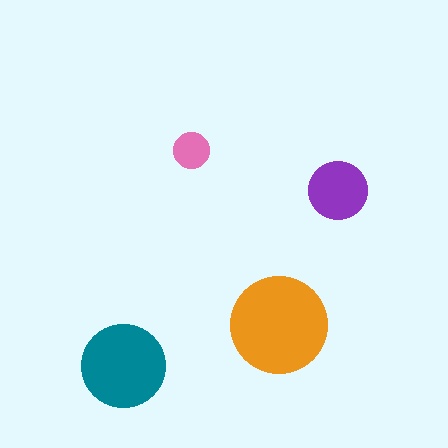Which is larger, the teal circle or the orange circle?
The orange one.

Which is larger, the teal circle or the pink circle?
The teal one.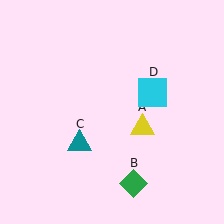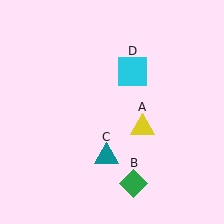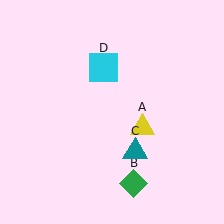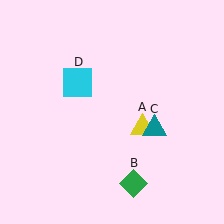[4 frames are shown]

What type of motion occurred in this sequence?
The teal triangle (object C), cyan square (object D) rotated counterclockwise around the center of the scene.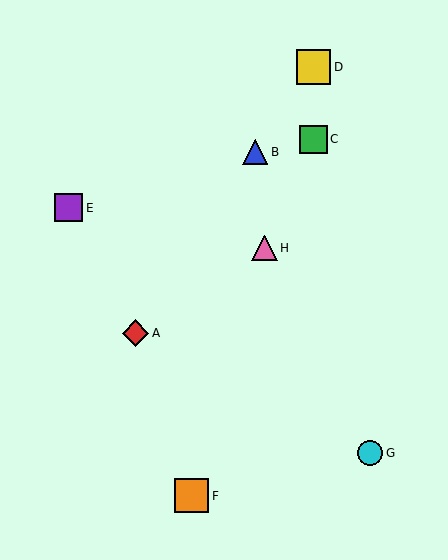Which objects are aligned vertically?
Objects C, D are aligned vertically.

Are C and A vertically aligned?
No, C is at x≈313 and A is at x≈136.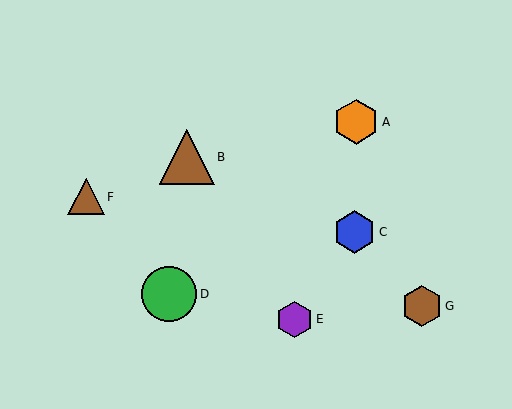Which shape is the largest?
The brown triangle (labeled B) is the largest.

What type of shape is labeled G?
Shape G is a brown hexagon.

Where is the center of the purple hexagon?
The center of the purple hexagon is at (294, 319).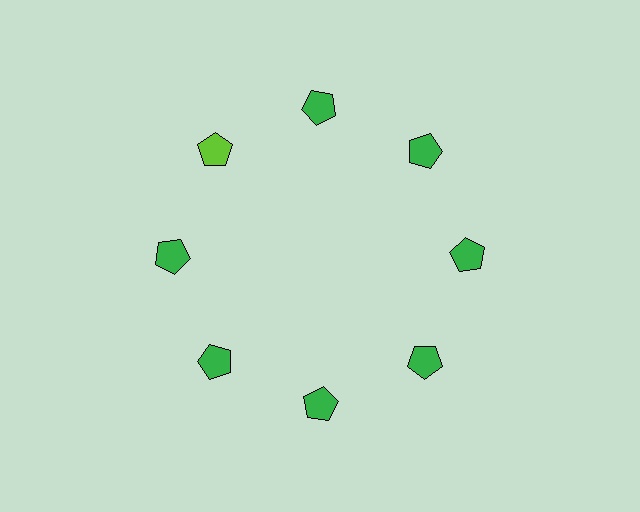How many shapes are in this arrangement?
There are 8 shapes arranged in a ring pattern.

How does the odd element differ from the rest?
It has a different color: lime instead of green.